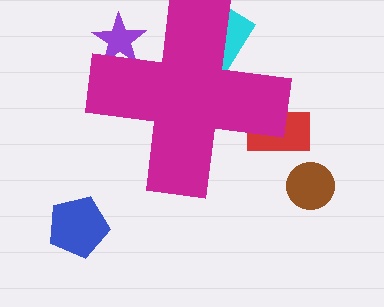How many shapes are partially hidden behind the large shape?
3 shapes are partially hidden.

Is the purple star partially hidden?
Yes, the purple star is partially hidden behind the magenta cross.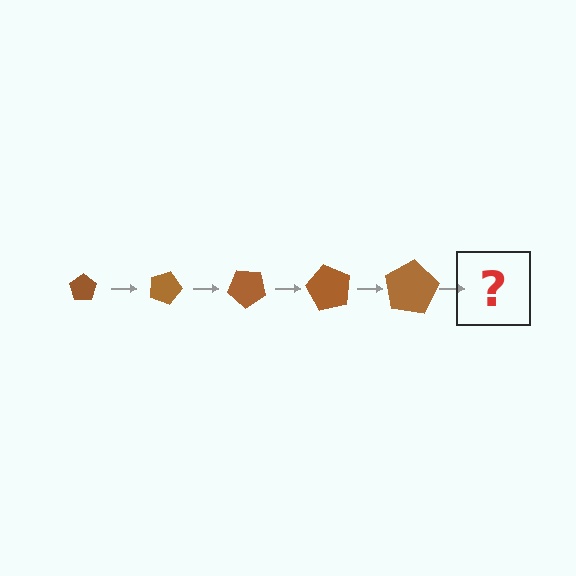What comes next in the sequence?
The next element should be a pentagon, larger than the previous one and rotated 100 degrees from the start.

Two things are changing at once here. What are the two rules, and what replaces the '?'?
The two rules are that the pentagon grows larger each step and it rotates 20 degrees each step. The '?' should be a pentagon, larger than the previous one and rotated 100 degrees from the start.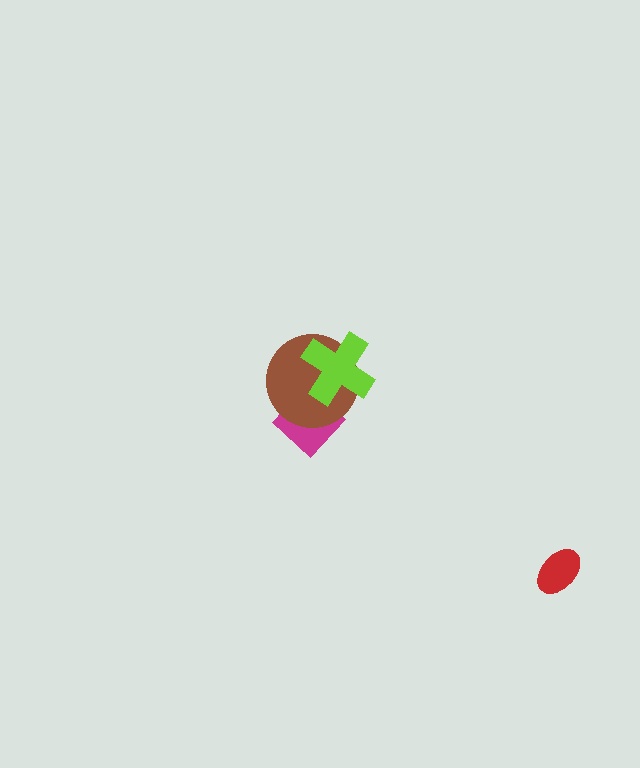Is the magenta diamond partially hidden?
Yes, it is partially covered by another shape.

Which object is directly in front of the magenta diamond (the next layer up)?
The brown circle is directly in front of the magenta diamond.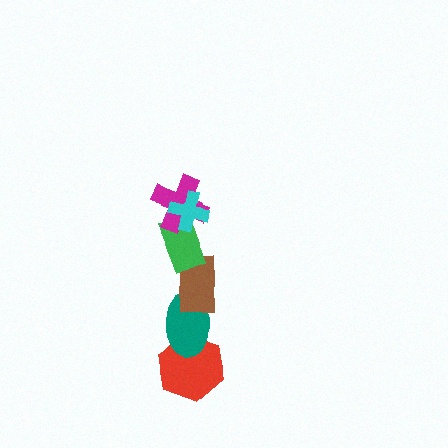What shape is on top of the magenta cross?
The cyan cross is on top of the magenta cross.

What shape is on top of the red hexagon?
The teal ellipse is on top of the red hexagon.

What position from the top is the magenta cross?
The magenta cross is 2nd from the top.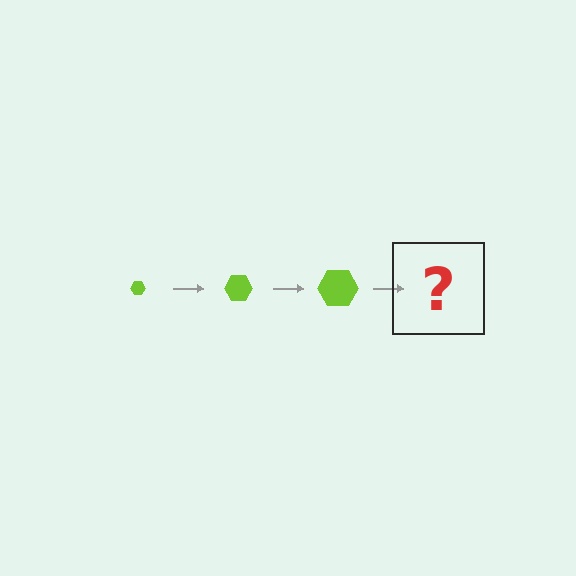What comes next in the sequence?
The next element should be a lime hexagon, larger than the previous one.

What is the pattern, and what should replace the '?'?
The pattern is that the hexagon gets progressively larger each step. The '?' should be a lime hexagon, larger than the previous one.